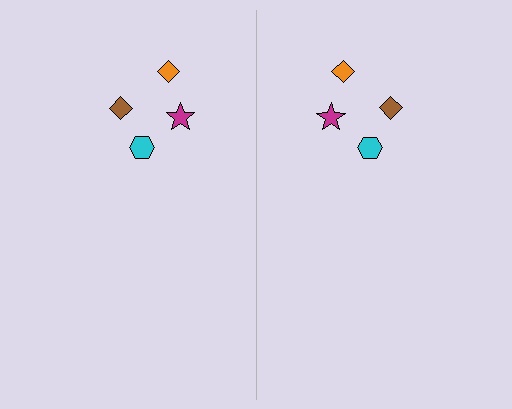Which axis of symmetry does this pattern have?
The pattern has a vertical axis of symmetry running through the center of the image.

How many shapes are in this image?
There are 8 shapes in this image.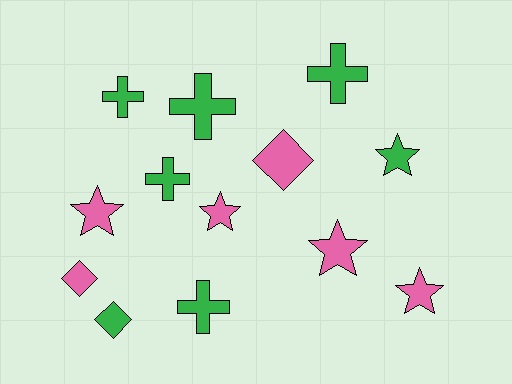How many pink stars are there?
There are 4 pink stars.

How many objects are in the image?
There are 13 objects.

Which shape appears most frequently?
Star, with 5 objects.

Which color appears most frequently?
Green, with 7 objects.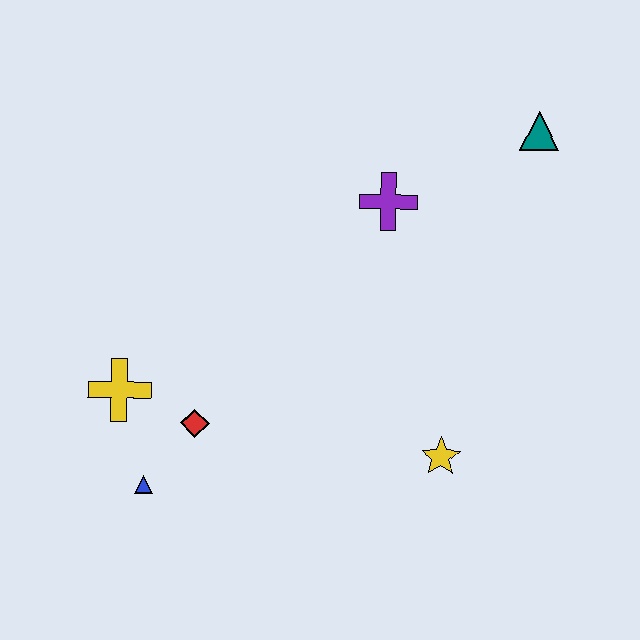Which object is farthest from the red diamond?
The teal triangle is farthest from the red diamond.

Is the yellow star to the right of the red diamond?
Yes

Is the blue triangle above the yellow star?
No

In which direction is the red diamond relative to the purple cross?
The red diamond is below the purple cross.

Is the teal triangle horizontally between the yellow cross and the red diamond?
No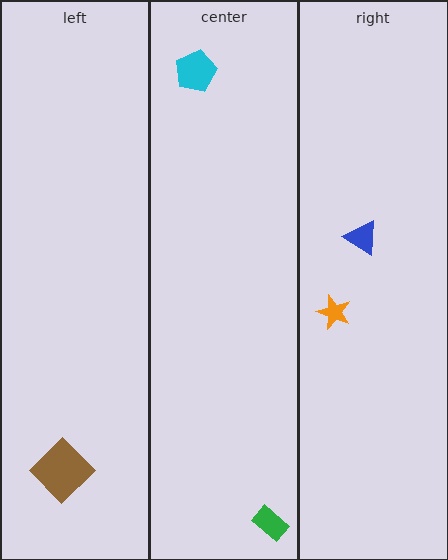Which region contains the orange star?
The right region.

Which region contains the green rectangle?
The center region.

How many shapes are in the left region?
1.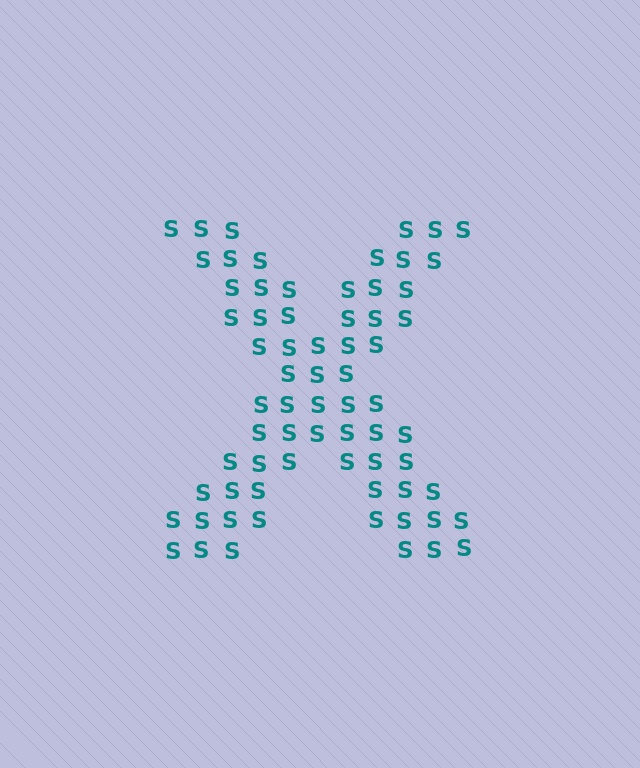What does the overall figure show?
The overall figure shows the letter X.